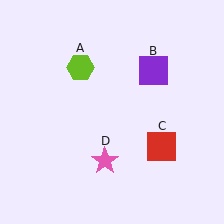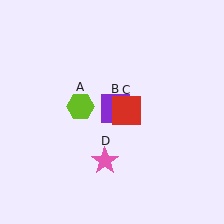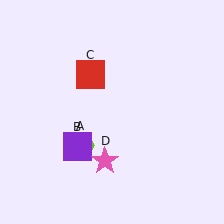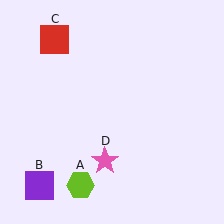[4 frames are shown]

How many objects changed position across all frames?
3 objects changed position: lime hexagon (object A), purple square (object B), red square (object C).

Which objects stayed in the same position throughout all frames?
Pink star (object D) remained stationary.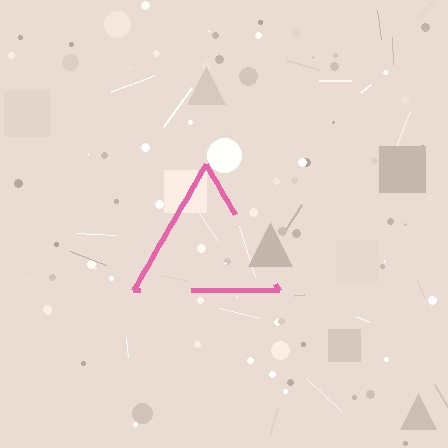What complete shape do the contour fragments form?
The contour fragments form a triangle.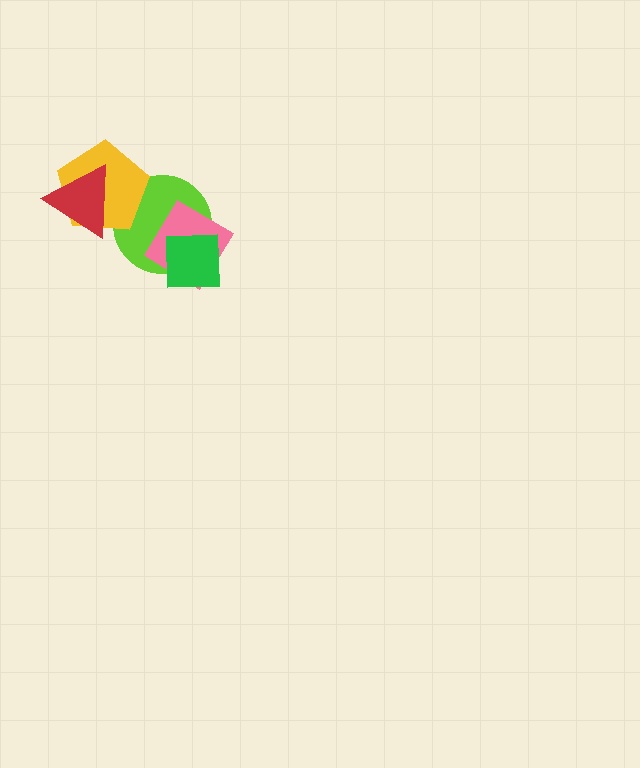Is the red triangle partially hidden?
No, no other shape covers it.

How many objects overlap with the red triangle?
1 object overlaps with the red triangle.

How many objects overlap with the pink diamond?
2 objects overlap with the pink diamond.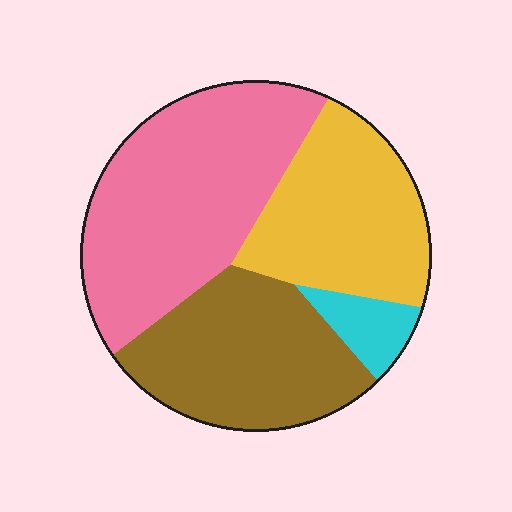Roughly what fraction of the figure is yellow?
Yellow takes up about one quarter (1/4) of the figure.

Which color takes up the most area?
Pink, at roughly 40%.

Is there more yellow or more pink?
Pink.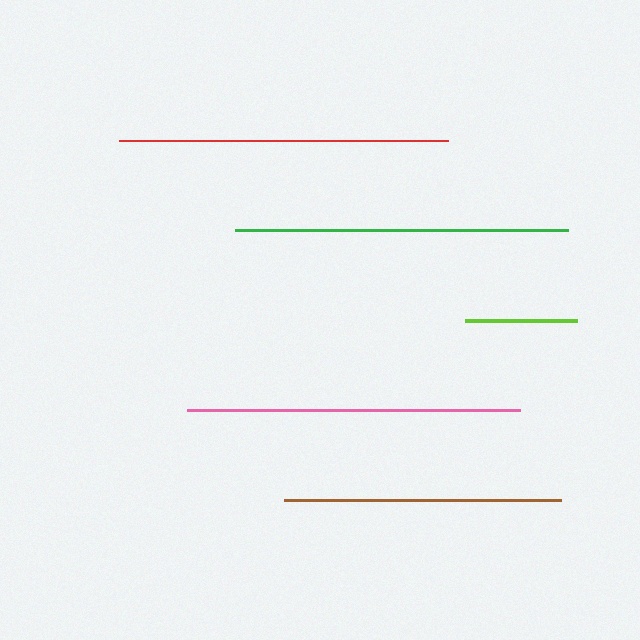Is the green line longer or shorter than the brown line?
The green line is longer than the brown line.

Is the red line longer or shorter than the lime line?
The red line is longer than the lime line.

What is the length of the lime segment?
The lime segment is approximately 112 pixels long.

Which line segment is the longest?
The pink line is the longest at approximately 333 pixels.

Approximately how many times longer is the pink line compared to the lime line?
The pink line is approximately 3.0 times the length of the lime line.